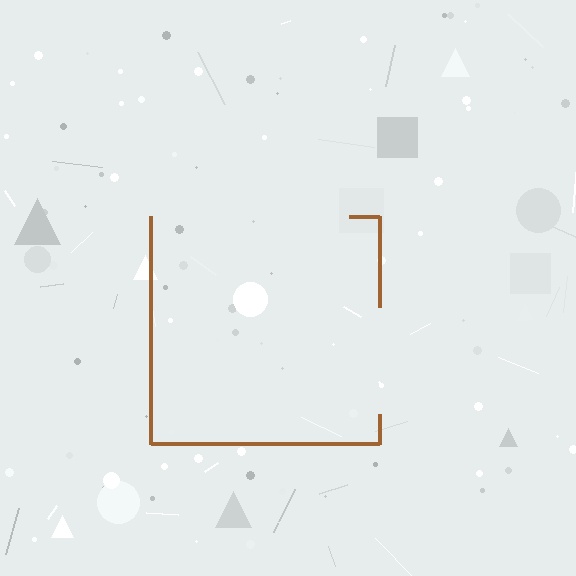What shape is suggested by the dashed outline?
The dashed outline suggests a square.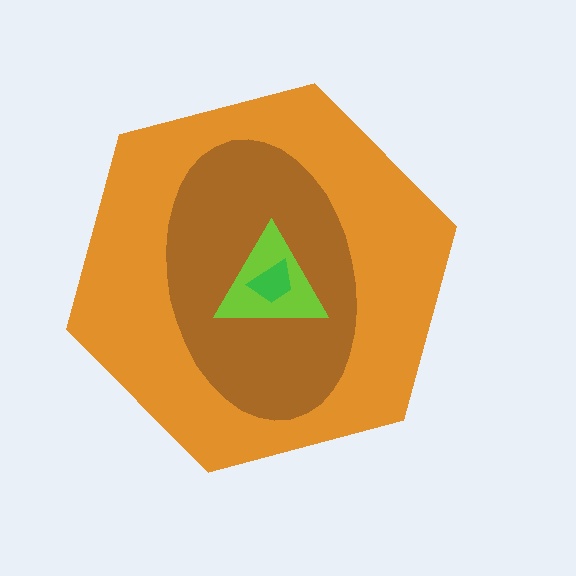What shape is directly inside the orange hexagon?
The brown ellipse.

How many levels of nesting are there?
4.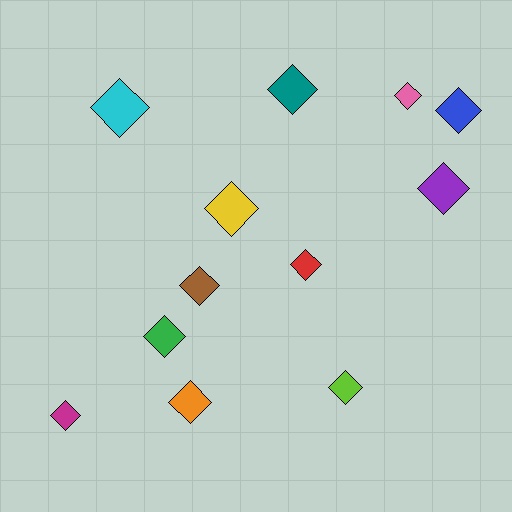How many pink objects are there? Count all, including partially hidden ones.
There is 1 pink object.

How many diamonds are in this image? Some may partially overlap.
There are 12 diamonds.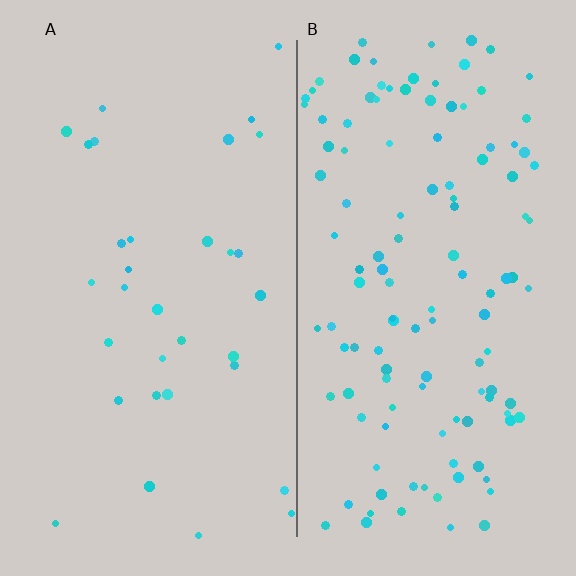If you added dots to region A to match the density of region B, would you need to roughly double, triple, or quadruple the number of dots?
Approximately quadruple.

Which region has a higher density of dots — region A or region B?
B (the right).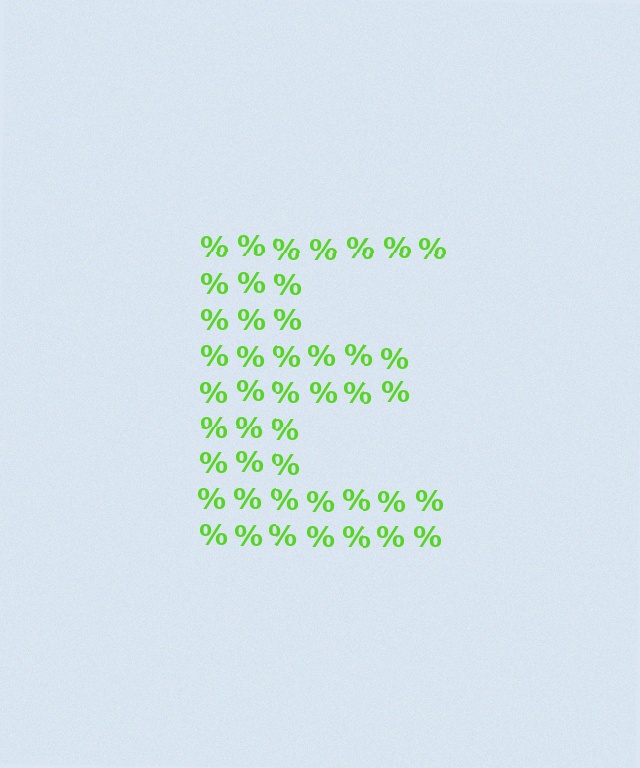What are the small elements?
The small elements are percent signs.